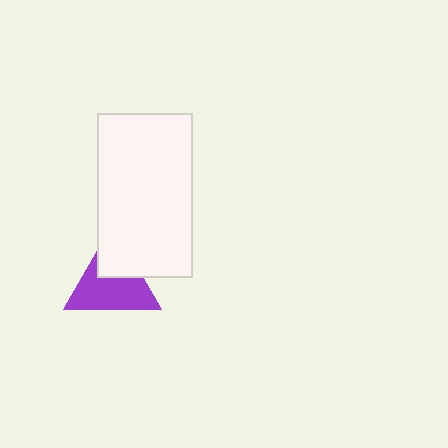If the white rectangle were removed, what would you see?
You would see the complete purple triangle.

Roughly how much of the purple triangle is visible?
Most of it is visible (roughly 66%).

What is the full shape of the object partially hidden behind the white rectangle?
The partially hidden object is a purple triangle.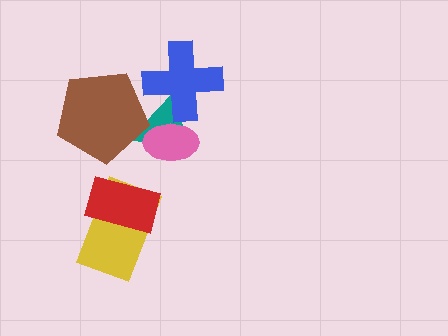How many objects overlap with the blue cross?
1 object overlaps with the blue cross.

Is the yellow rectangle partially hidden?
Yes, it is partially covered by another shape.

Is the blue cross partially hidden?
No, no other shape covers it.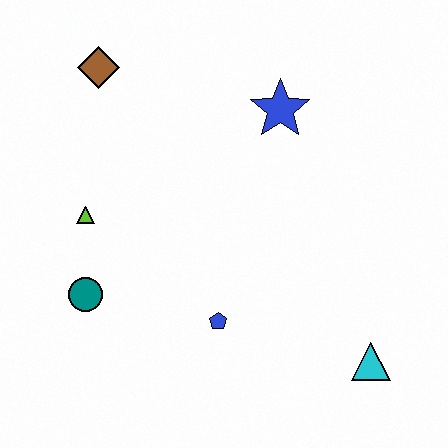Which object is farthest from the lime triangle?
The cyan triangle is farthest from the lime triangle.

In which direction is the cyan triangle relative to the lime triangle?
The cyan triangle is to the right of the lime triangle.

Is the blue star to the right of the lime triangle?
Yes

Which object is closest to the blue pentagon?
The teal circle is closest to the blue pentagon.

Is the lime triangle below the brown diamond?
Yes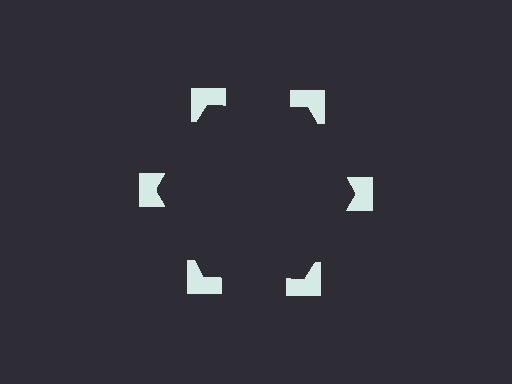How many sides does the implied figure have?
6 sides.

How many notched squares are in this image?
There are 6 — one at each vertex of the illusory hexagon.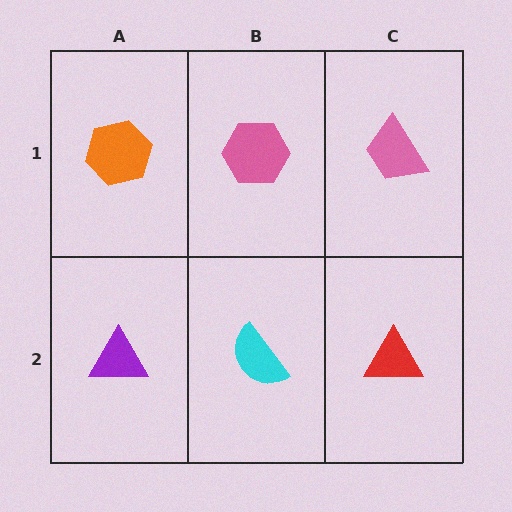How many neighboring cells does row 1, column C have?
2.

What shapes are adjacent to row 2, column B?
A pink hexagon (row 1, column B), a purple triangle (row 2, column A), a red triangle (row 2, column C).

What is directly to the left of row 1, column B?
An orange hexagon.